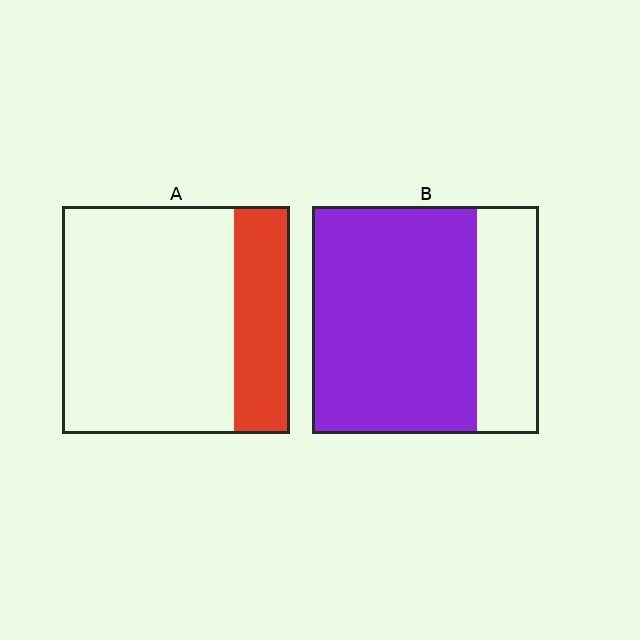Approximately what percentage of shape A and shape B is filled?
A is approximately 25% and B is approximately 75%.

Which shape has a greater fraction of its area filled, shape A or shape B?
Shape B.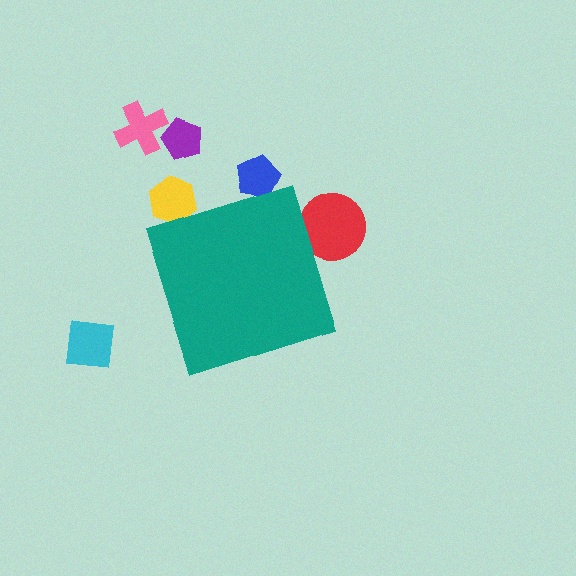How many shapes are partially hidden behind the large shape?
3 shapes are partially hidden.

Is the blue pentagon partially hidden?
Yes, the blue pentagon is partially hidden behind the teal diamond.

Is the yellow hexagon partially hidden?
Yes, the yellow hexagon is partially hidden behind the teal diamond.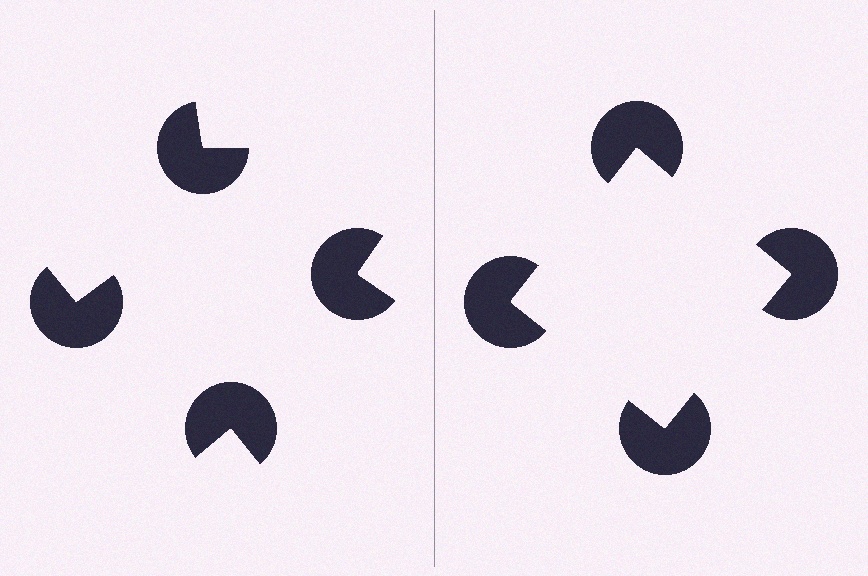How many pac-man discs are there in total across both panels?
8 — 4 on each side.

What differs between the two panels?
The pac-man discs are positioned identically on both sides; only the wedge orientations differ. On the right they align to a square; on the left they are misaligned.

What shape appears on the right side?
An illusory square.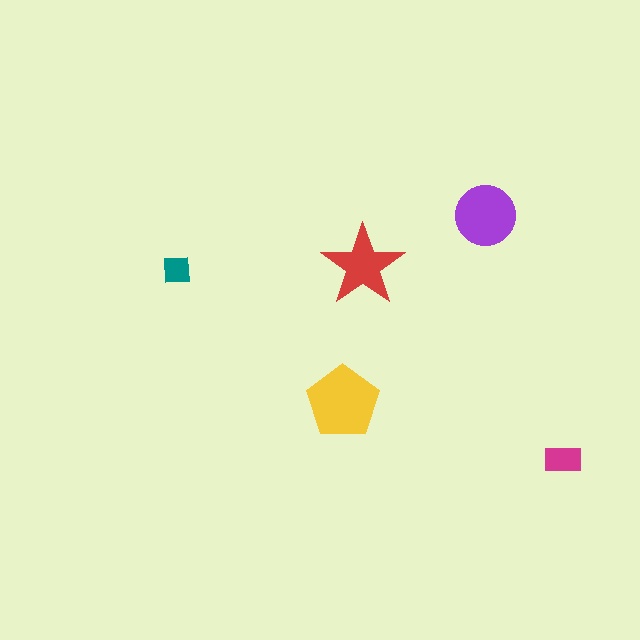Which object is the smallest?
The teal square.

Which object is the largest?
The yellow pentagon.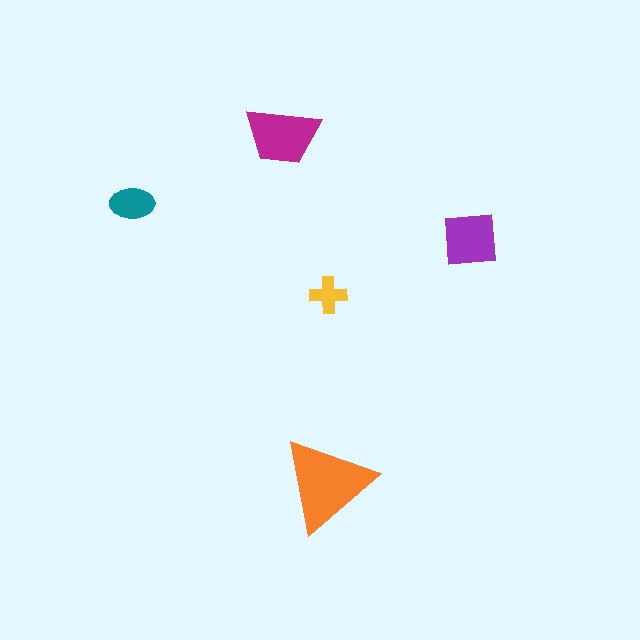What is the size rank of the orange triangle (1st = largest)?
1st.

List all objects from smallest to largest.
The yellow cross, the teal ellipse, the purple square, the magenta trapezoid, the orange triangle.